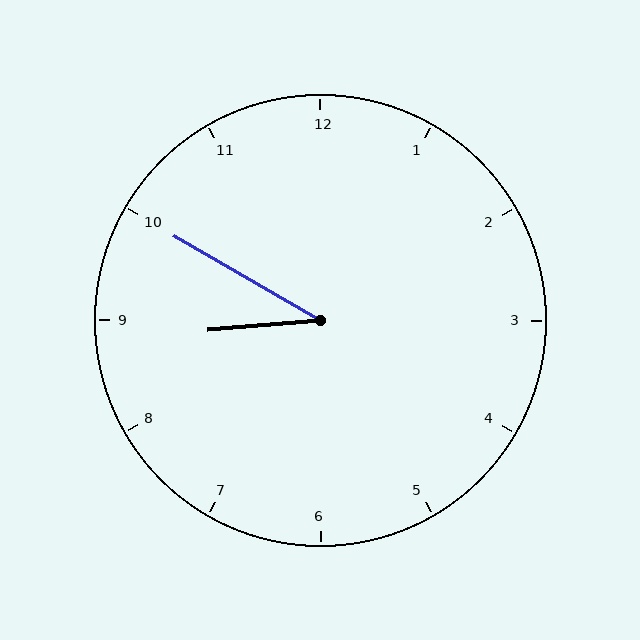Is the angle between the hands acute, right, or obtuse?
It is acute.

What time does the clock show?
8:50.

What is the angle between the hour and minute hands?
Approximately 35 degrees.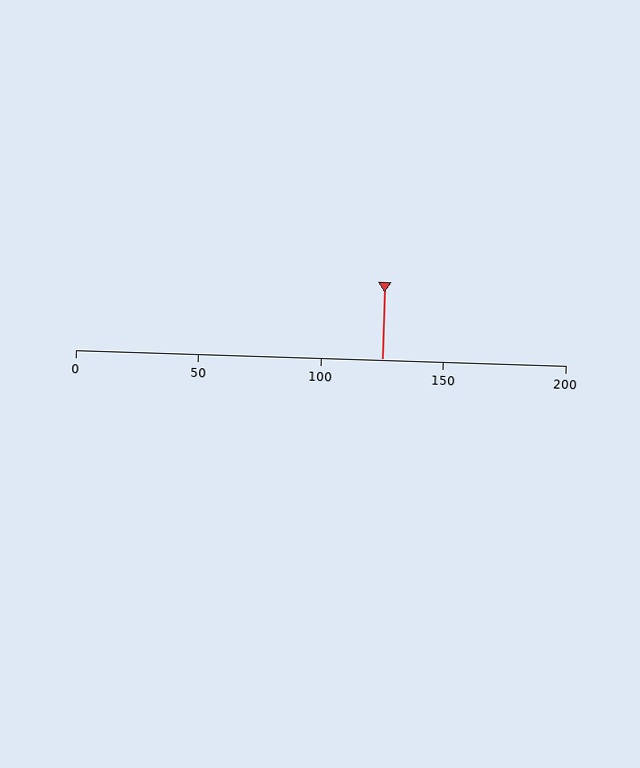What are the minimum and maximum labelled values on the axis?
The axis runs from 0 to 200.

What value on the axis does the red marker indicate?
The marker indicates approximately 125.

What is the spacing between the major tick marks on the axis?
The major ticks are spaced 50 apart.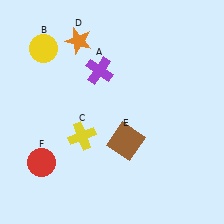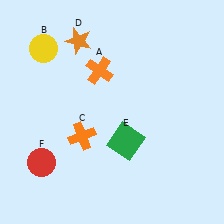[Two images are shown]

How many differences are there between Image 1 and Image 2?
There are 3 differences between the two images.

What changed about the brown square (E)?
In Image 1, E is brown. In Image 2, it changed to green.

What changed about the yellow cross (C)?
In Image 1, C is yellow. In Image 2, it changed to orange.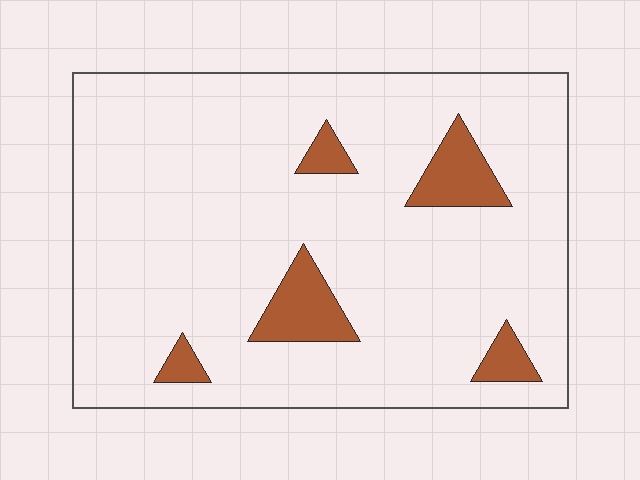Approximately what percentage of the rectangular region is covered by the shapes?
Approximately 10%.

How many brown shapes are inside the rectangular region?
5.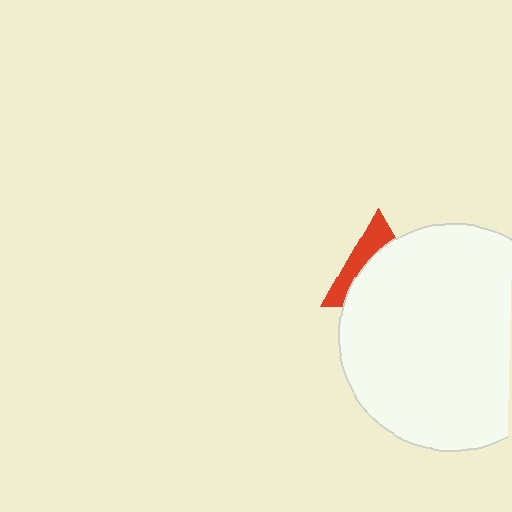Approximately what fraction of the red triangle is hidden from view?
Roughly 65% of the red triangle is hidden behind the white circle.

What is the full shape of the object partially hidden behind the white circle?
The partially hidden object is a red triangle.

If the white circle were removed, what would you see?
You would see the complete red triangle.